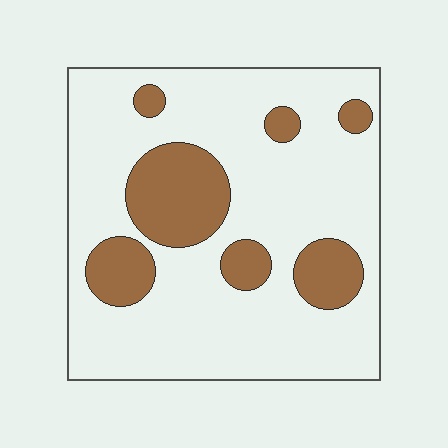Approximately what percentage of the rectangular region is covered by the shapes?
Approximately 20%.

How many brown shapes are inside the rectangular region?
7.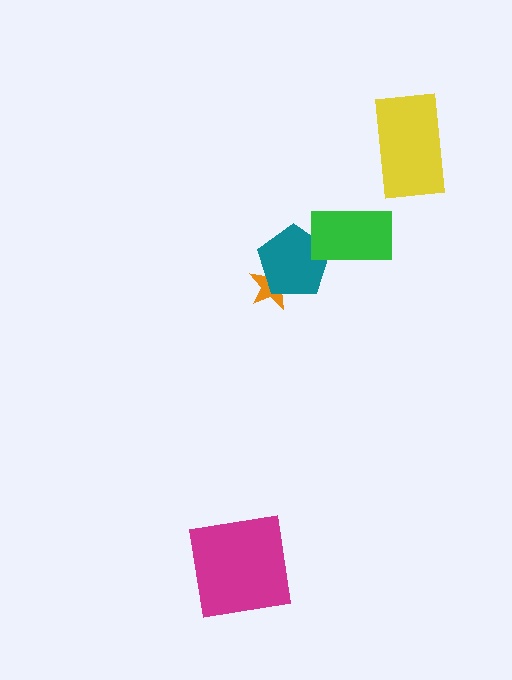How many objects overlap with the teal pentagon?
2 objects overlap with the teal pentagon.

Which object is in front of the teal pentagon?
The green rectangle is in front of the teal pentagon.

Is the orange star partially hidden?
Yes, it is partially covered by another shape.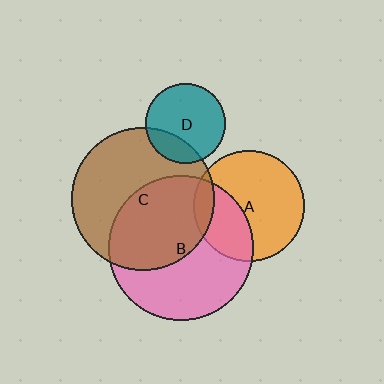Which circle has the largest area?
Circle B (pink).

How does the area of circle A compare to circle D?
Approximately 1.9 times.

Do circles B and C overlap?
Yes.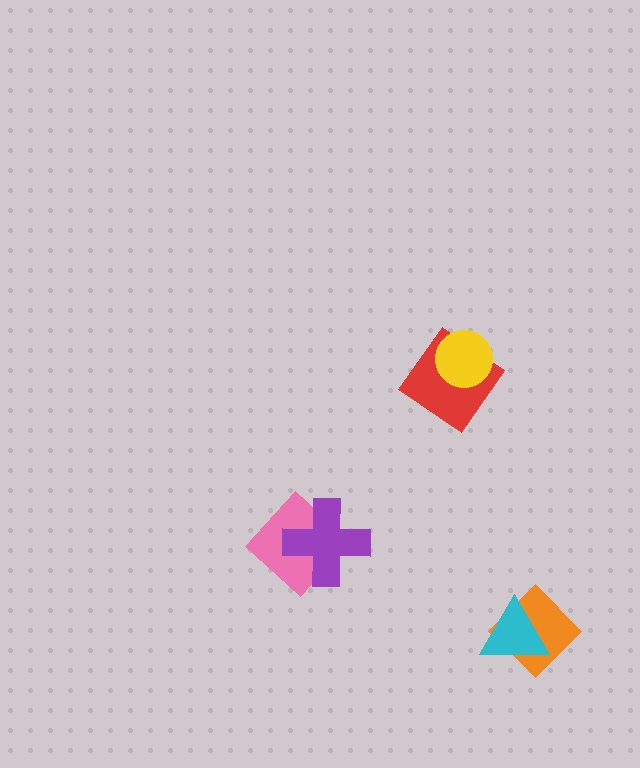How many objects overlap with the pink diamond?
1 object overlaps with the pink diamond.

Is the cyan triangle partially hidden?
No, no other shape covers it.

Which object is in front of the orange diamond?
The cyan triangle is in front of the orange diamond.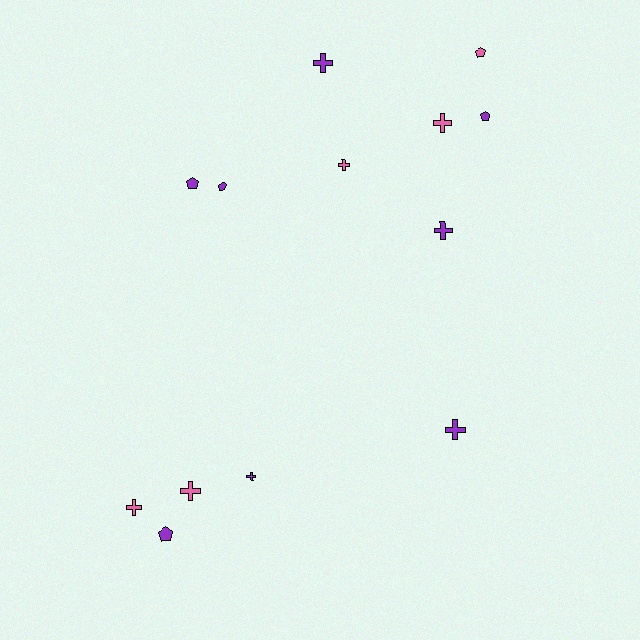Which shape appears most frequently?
Cross, with 8 objects.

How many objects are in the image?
There are 13 objects.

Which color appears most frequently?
Purple, with 8 objects.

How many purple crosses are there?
There are 4 purple crosses.